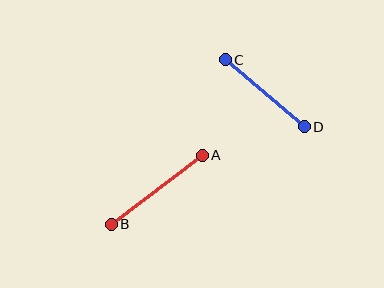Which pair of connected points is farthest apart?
Points A and B are farthest apart.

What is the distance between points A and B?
The distance is approximately 114 pixels.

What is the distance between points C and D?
The distance is approximately 104 pixels.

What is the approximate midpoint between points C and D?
The midpoint is at approximately (265, 93) pixels.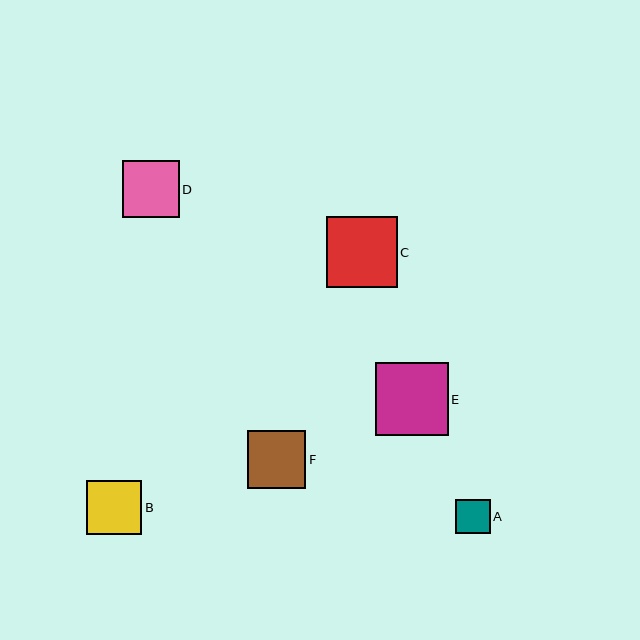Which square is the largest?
Square E is the largest with a size of approximately 73 pixels.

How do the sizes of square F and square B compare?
Square F and square B are approximately the same size.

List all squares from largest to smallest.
From largest to smallest: E, C, F, D, B, A.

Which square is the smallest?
Square A is the smallest with a size of approximately 34 pixels.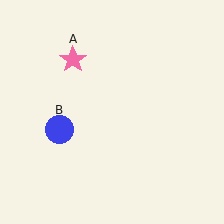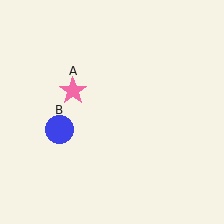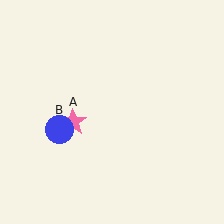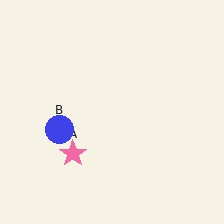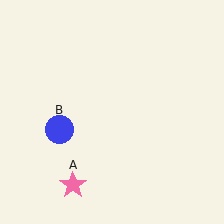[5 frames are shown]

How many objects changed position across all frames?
1 object changed position: pink star (object A).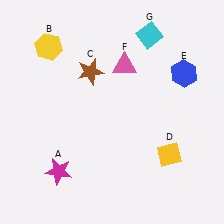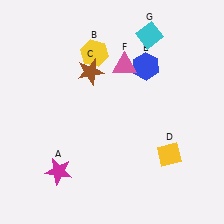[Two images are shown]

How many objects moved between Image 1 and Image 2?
2 objects moved between the two images.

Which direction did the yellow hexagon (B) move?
The yellow hexagon (B) moved right.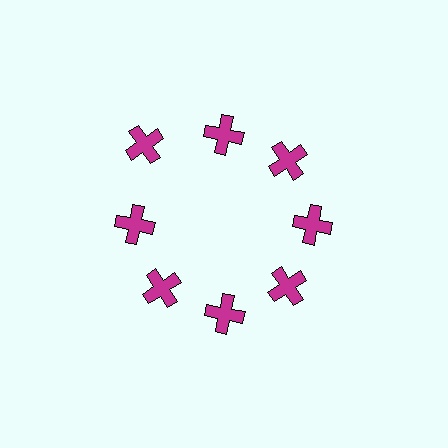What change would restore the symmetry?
The symmetry would be restored by moving it inward, back onto the ring so that all 8 crosses sit at equal angles and equal distance from the center.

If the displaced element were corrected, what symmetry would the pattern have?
It would have 8-fold rotational symmetry — the pattern would map onto itself every 45 degrees.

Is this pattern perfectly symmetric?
No. The 8 magenta crosses are arranged in a ring, but one element near the 10 o'clock position is pushed outward from the center, breaking the 8-fold rotational symmetry.